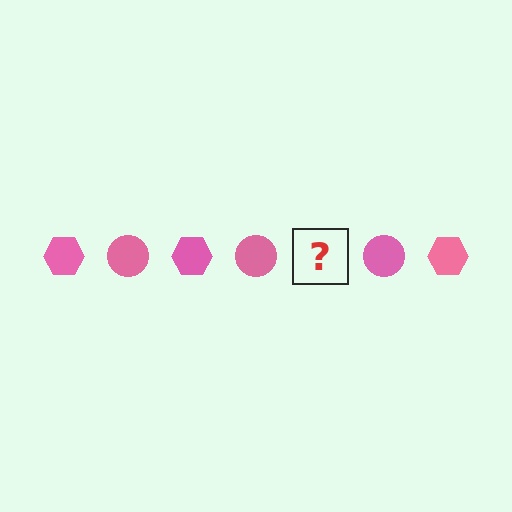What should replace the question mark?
The question mark should be replaced with a pink hexagon.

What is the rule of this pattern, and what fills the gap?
The rule is that the pattern cycles through hexagon, circle shapes in pink. The gap should be filled with a pink hexagon.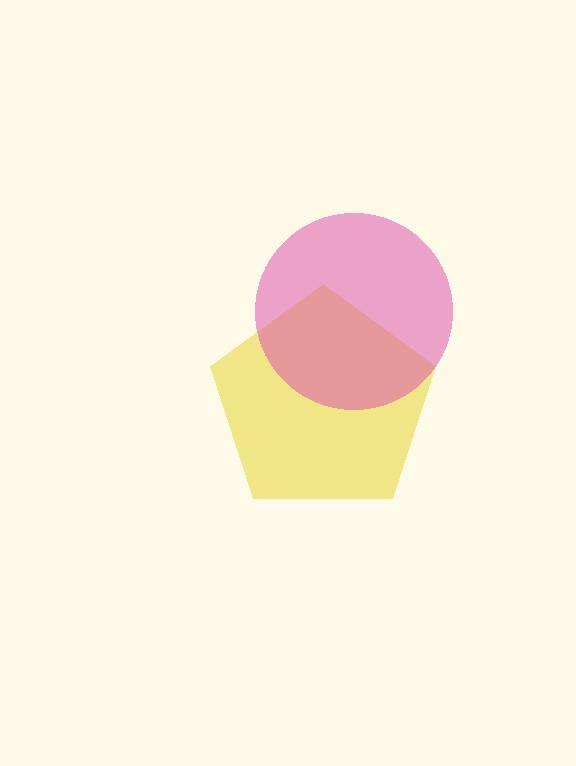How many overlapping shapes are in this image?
There are 2 overlapping shapes in the image.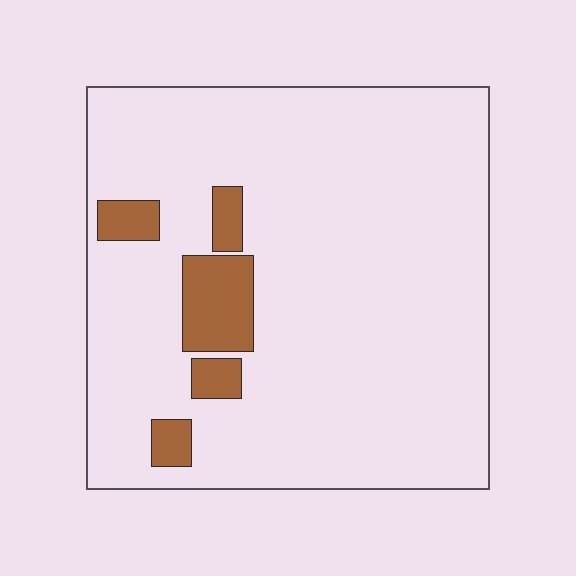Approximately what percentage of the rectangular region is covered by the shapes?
Approximately 10%.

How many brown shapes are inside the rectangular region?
5.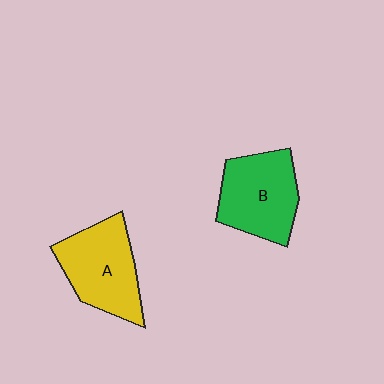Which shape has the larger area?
Shape A (yellow).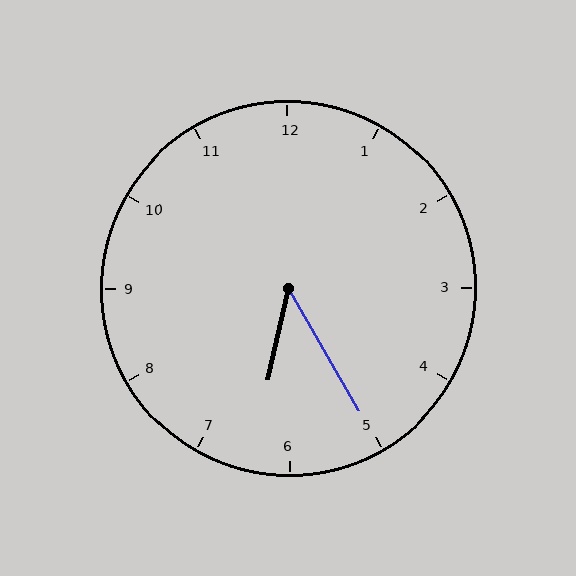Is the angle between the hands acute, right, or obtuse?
It is acute.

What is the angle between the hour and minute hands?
Approximately 42 degrees.